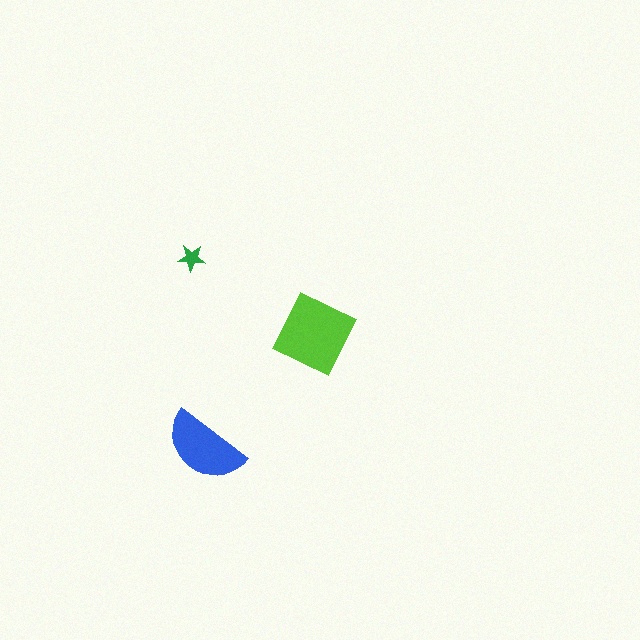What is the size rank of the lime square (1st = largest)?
1st.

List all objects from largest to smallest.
The lime square, the blue semicircle, the green star.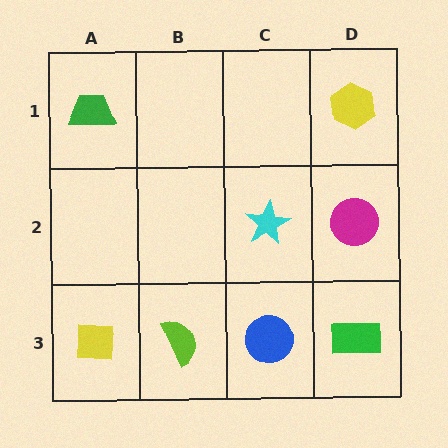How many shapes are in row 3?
4 shapes.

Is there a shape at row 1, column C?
No, that cell is empty.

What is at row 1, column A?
A green trapezoid.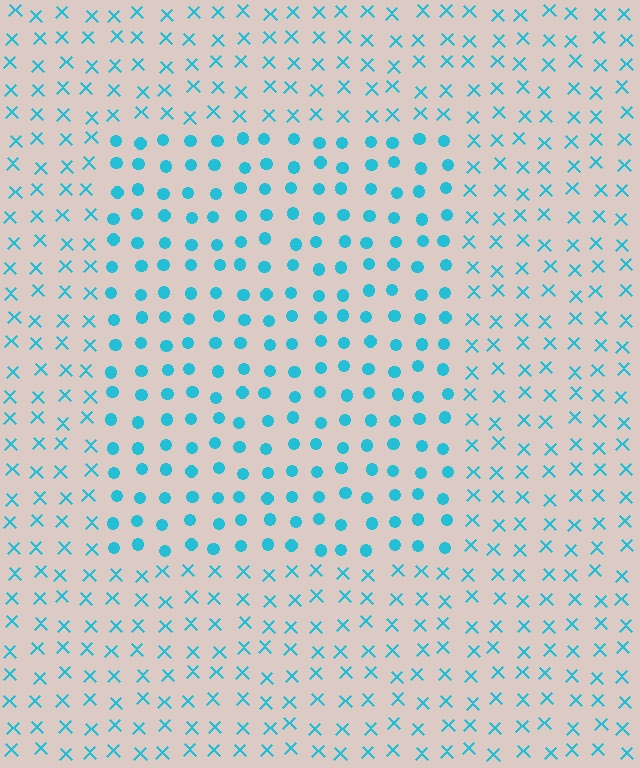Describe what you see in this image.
The image is filled with small cyan elements arranged in a uniform grid. A rectangle-shaped region contains circles, while the surrounding area contains X marks. The boundary is defined purely by the change in element shape.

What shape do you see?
I see a rectangle.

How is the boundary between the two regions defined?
The boundary is defined by a change in element shape: circles inside vs. X marks outside. All elements share the same color and spacing.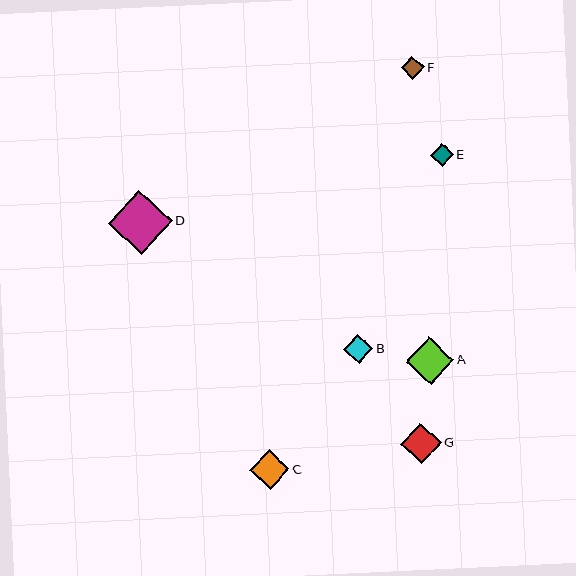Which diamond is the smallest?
Diamond E is the smallest with a size of approximately 23 pixels.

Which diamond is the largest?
Diamond D is the largest with a size of approximately 63 pixels.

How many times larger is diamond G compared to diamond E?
Diamond G is approximately 1.8 times the size of diamond E.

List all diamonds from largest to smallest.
From largest to smallest: D, A, G, C, B, F, E.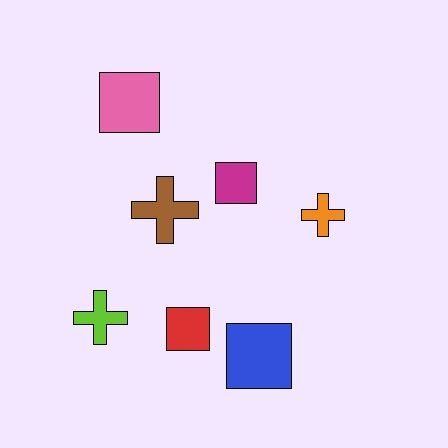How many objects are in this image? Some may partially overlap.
There are 7 objects.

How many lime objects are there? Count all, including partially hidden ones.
There is 1 lime object.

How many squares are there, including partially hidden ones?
There are 4 squares.